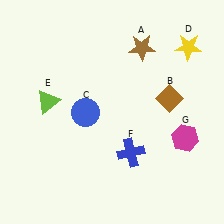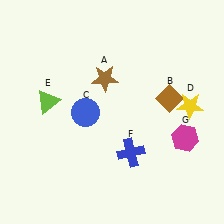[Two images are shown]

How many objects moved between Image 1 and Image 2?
2 objects moved between the two images.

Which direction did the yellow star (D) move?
The yellow star (D) moved down.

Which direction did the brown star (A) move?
The brown star (A) moved left.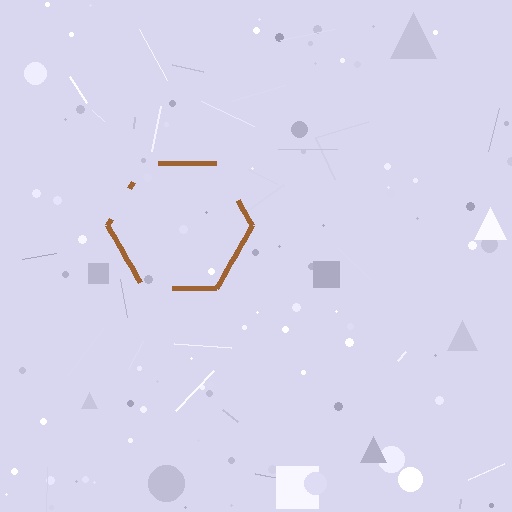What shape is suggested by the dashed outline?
The dashed outline suggests a hexagon.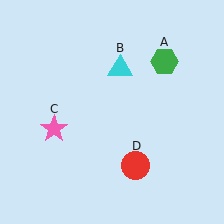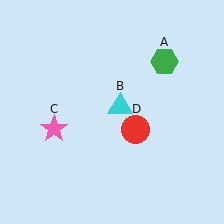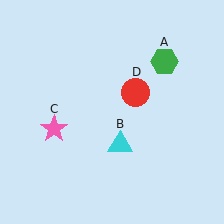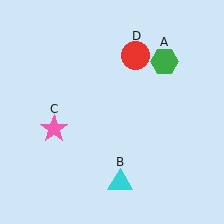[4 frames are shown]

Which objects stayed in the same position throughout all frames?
Green hexagon (object A) and pink star (object C) remained stationary.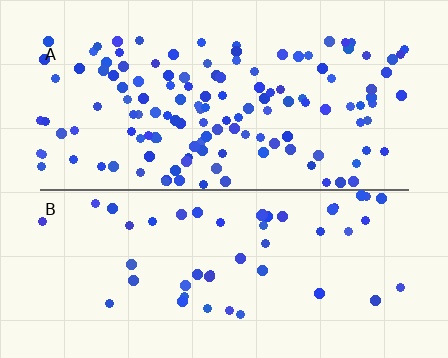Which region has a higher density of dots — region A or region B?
A (the top).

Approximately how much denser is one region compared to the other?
Approximately 2.7× — region A over region B.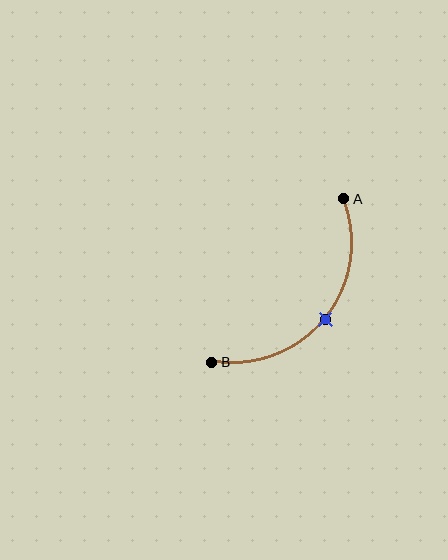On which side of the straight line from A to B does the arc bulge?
The arc bulges below and to the right of the straight line connecting A and B.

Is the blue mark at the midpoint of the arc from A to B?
Yes. The blue mark lies on the arc at equal arc-length from both A and B — it is the arc midpoint.